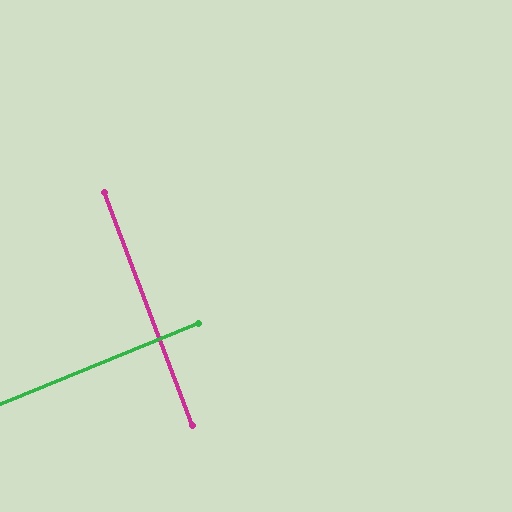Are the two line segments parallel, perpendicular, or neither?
Perpendicular — they meet at approximately 89°.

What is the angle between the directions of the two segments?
Approximately 89 degrees.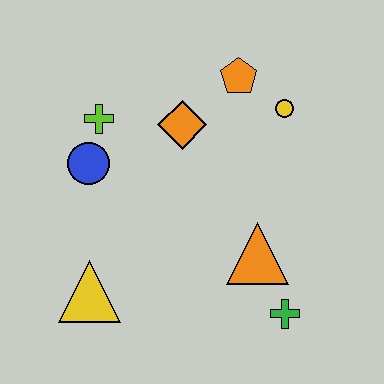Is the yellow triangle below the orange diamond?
Yes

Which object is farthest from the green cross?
The lime cross is farthest from the green cross.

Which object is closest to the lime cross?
The blue circle is closest to the lime cross.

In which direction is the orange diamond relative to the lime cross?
The orange diamond is to the right of the lime cross.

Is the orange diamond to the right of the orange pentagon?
No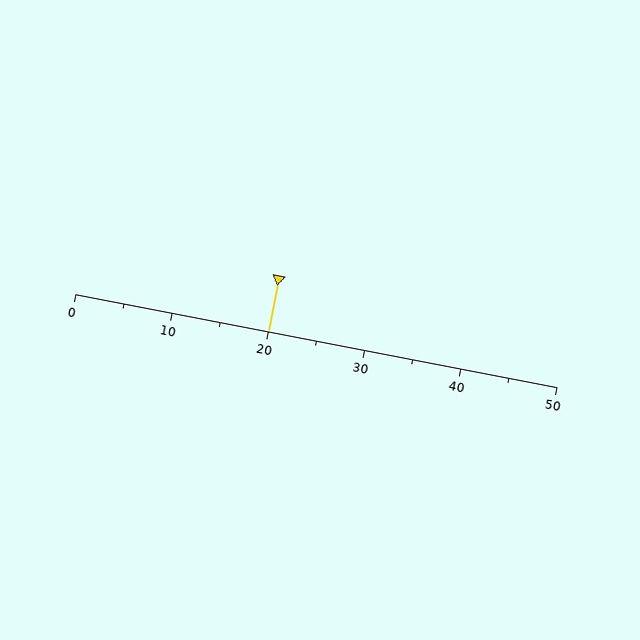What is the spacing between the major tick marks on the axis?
The major ticks are spaced 10 apart.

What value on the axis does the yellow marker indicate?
The marker indicates approximately 20.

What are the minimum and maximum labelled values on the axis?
The axis runs from 0 to 50.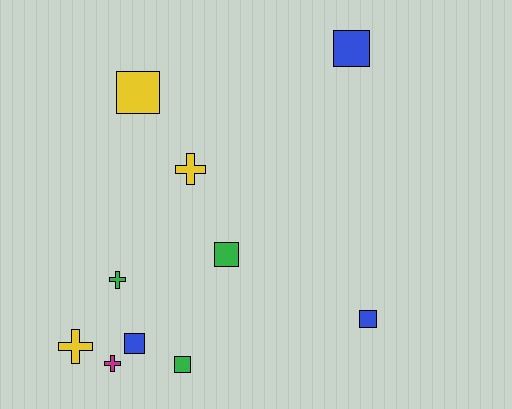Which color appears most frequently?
Blue, with 3 objects.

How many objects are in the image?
There are 10 objects.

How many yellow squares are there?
There is 1 yellow square.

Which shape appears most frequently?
Square, with 6 objects.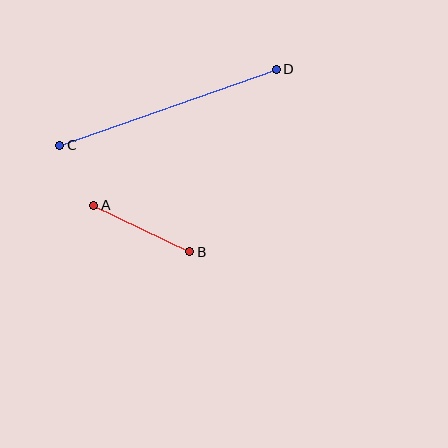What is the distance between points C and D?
The distance is approximately 229 pixels.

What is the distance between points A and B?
The distance is approximately 106 pixels.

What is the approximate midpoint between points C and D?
The midpoint is at approximately (168, 107) pixels.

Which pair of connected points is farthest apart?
Points C and D are farthest apart.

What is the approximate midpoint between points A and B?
The midpoint is at approximately (142, 229) pixels.